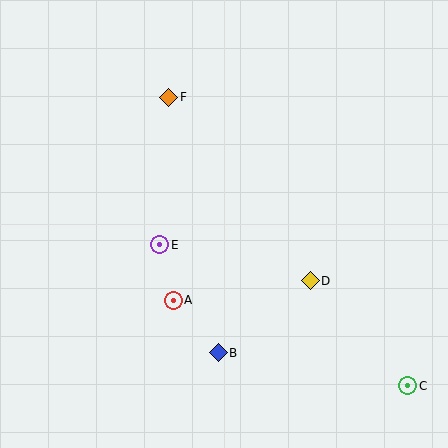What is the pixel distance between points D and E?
The distance between D and E is 155 pixels.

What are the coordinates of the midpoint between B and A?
The midpoint between B and A is at (196, 326).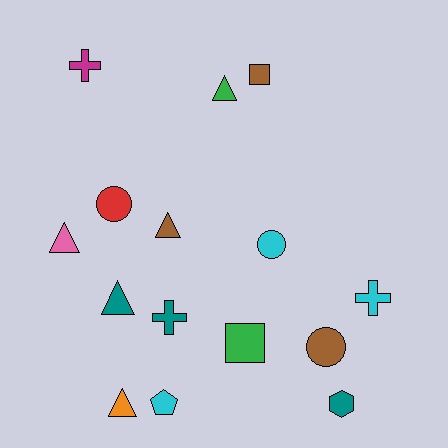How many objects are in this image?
There are 15 objects.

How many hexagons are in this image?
There is 1 hexagon.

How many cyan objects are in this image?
There are 3 cyan objects.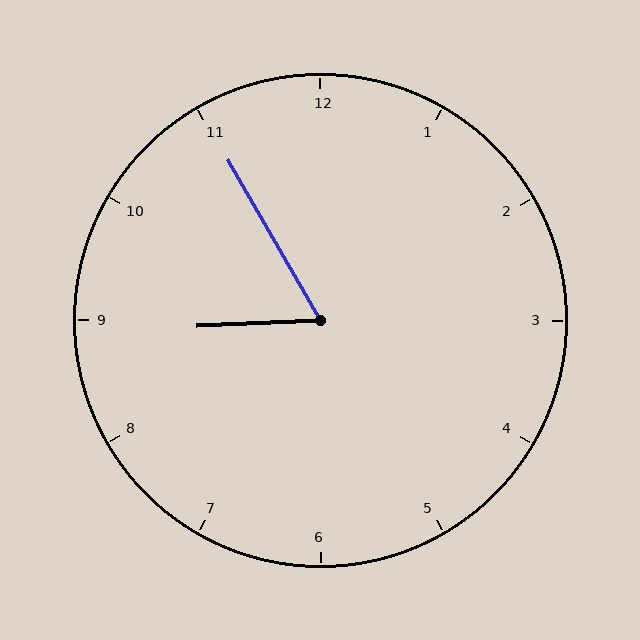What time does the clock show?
8:55.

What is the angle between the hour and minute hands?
Approximately 62 degrees.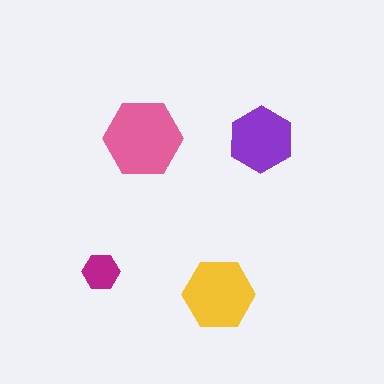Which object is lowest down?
The yellow hexagon is bottommost.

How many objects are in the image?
There are 4 objects in the image.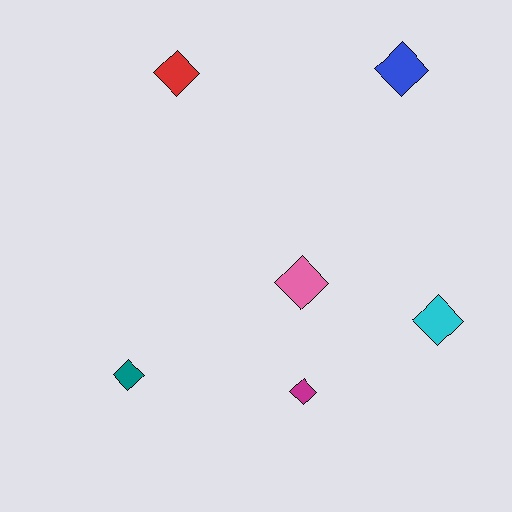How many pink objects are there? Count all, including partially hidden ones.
There is 1 pink object.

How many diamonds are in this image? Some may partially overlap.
There are 6 diamonds.